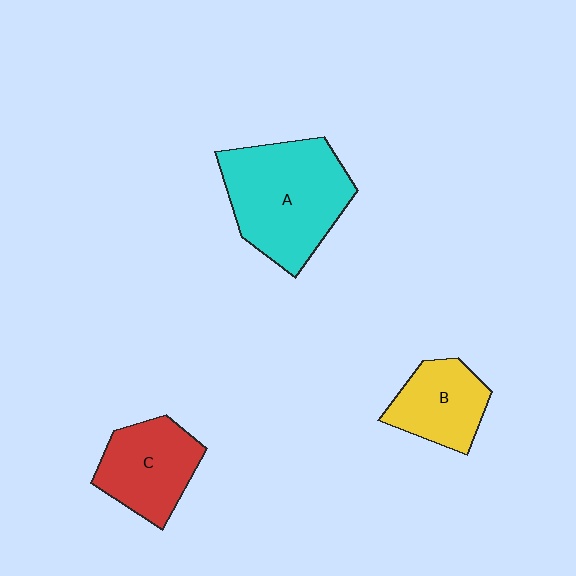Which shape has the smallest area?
Shape B (yellow).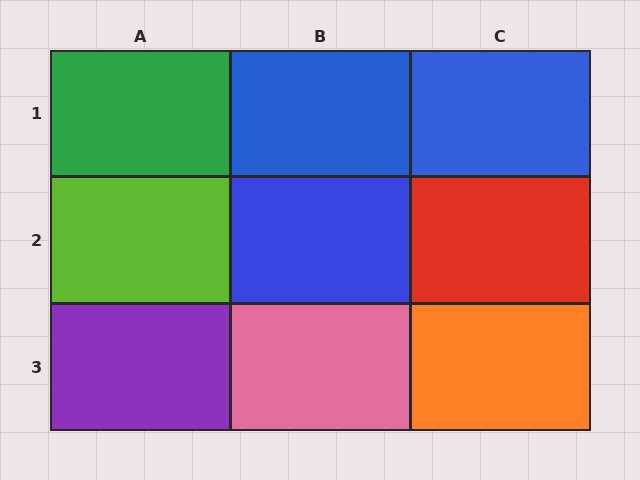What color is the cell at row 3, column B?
Pink.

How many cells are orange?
1 cell is orange.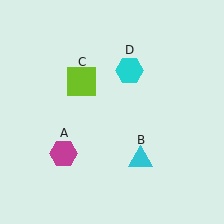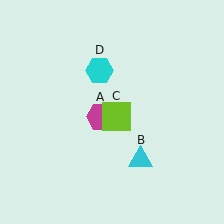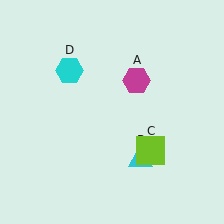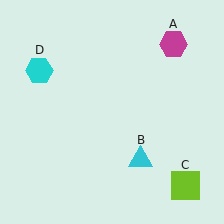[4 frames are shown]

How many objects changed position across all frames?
3 objects changed position: magenta hexagon (object A), lime square (object C), cyan hexagon (object D).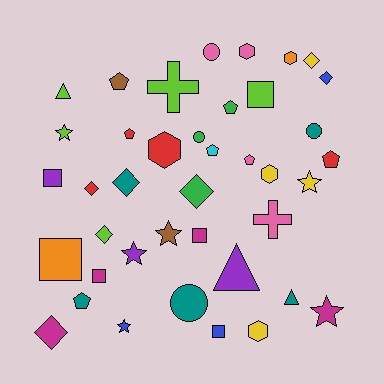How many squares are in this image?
There are 6 squares.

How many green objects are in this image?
There are 3 green objects.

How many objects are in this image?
There are 40 objects.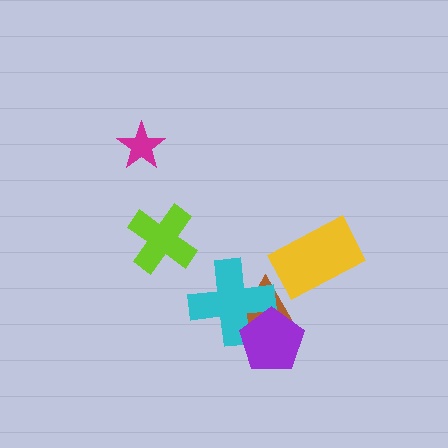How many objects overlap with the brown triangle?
2 objects overlap with the brown triangle.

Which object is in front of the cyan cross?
The purple pentagon is in front of the cyan cross.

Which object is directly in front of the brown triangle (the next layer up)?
The cyan cross is directly in front of the brown triangle.